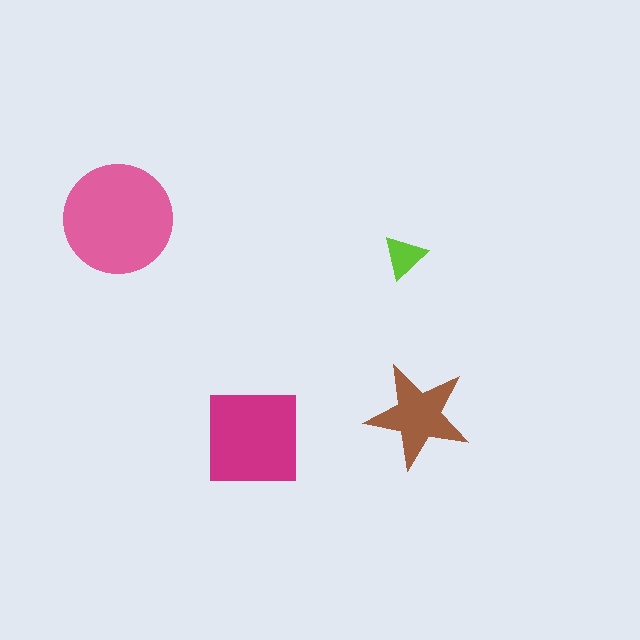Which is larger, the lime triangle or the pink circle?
The pink circle.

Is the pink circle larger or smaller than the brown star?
Larger.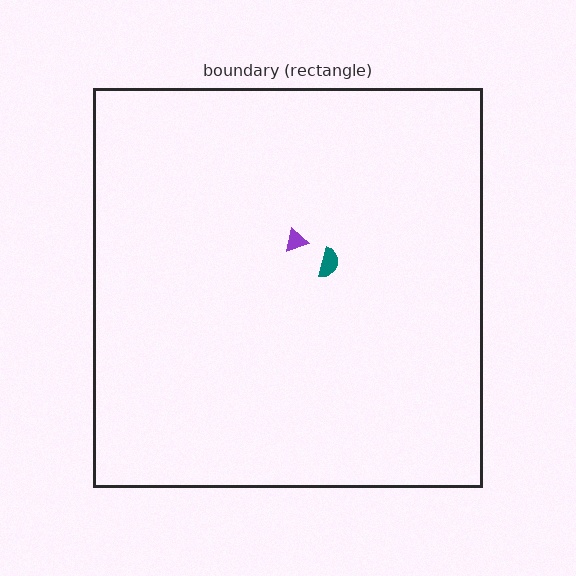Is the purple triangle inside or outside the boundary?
Inside.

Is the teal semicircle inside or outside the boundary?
Inside.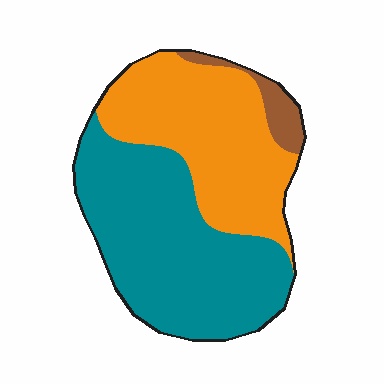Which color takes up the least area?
Brown, at roughly 5%.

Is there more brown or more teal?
Teal.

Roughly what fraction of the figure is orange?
Orange covers roughly 40% of the figure.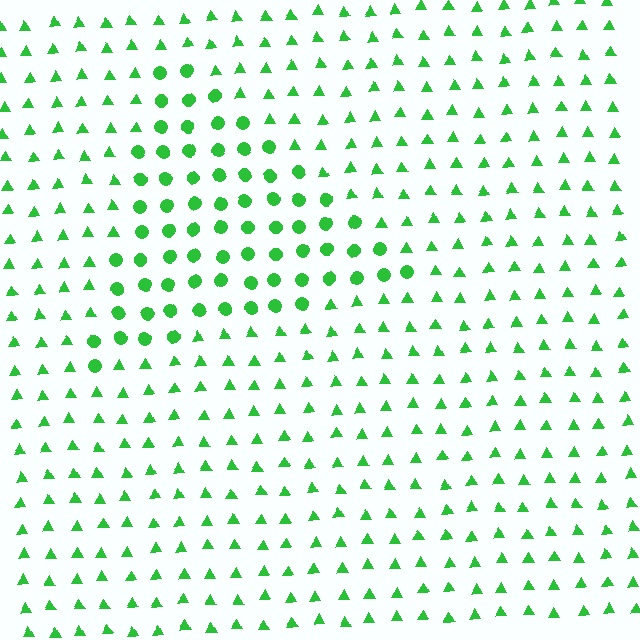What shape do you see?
I see a triangle.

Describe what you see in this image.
The image is filled with small green elements arranged in a uniform grid. A triangle-shaped region contains circles, while the surrounding area contains triangles. The boundary is defined purely by the change in element shape.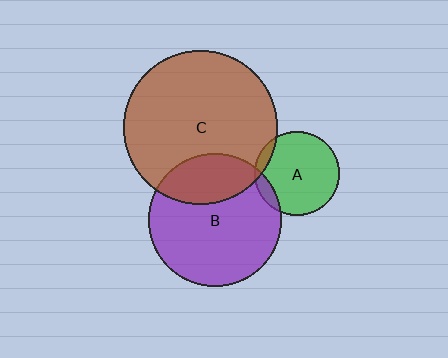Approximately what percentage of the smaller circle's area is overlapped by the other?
Approximately 25%.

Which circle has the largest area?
Circle C (brown).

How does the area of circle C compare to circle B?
Approximately 1.3 times.